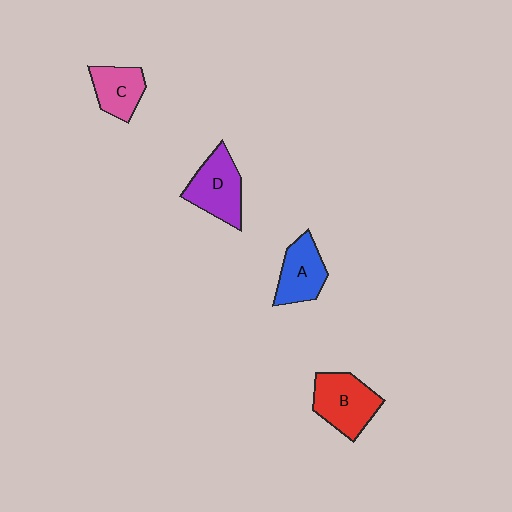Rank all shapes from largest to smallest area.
From largest to smallest: B (red), D (purple), A (blue), C (pink).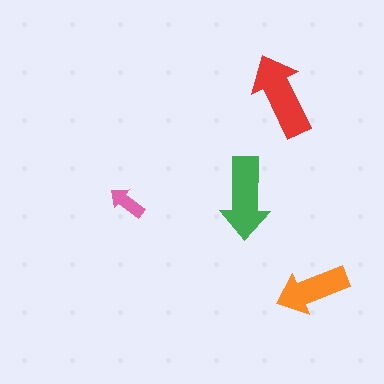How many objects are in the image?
There are 4 objects in the image.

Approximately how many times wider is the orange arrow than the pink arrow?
About 2 times wider.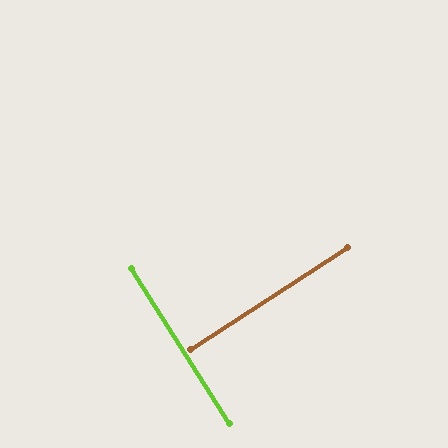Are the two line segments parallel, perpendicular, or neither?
Perpendicular — they meet at approximately 89°.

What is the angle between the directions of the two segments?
Approximately 89 degrees.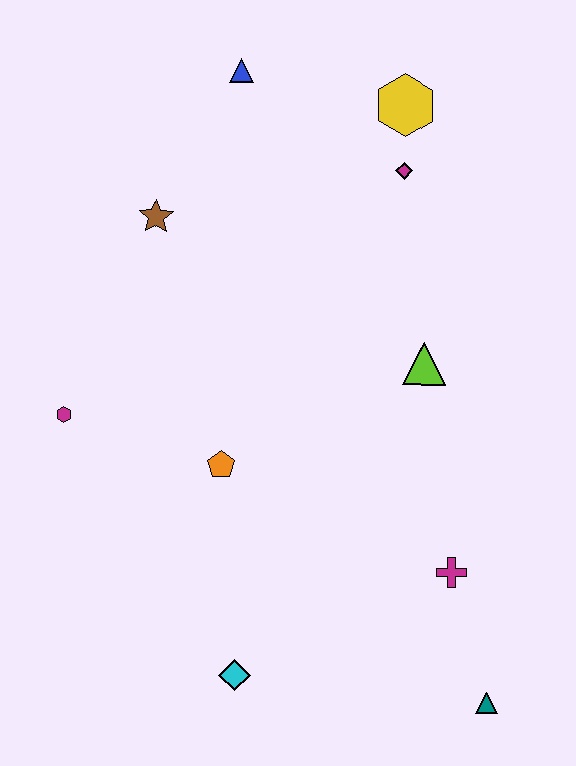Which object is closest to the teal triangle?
The magenta cross is closest to the teal triangle.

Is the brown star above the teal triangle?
Yes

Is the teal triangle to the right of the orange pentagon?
Yes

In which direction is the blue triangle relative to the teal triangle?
The blue triangle is above the teal triangle.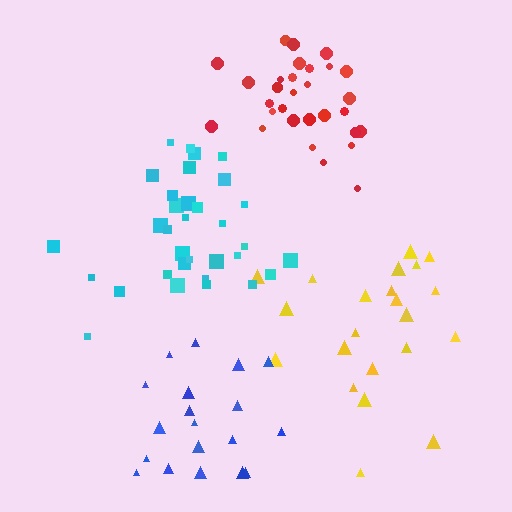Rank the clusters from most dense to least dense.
red, cyan, blue, yellow.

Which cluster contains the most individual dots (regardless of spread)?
Cyan (33).